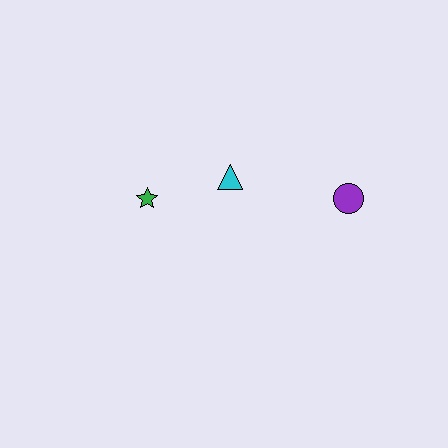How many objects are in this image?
There are 3 objects.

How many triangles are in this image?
There is 1 triangle.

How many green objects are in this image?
There is 1 green object.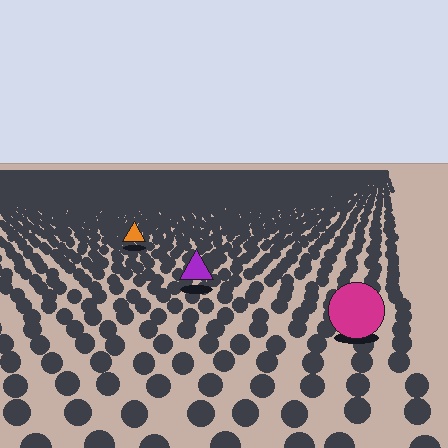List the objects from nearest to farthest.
From nearest to farthest: the magenta circle, the purple triangle, the orange triangle.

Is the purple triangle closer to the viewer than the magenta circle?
No. The magenta circle is closer — you can tell from the texture gradient: the ground texture is coarser near it.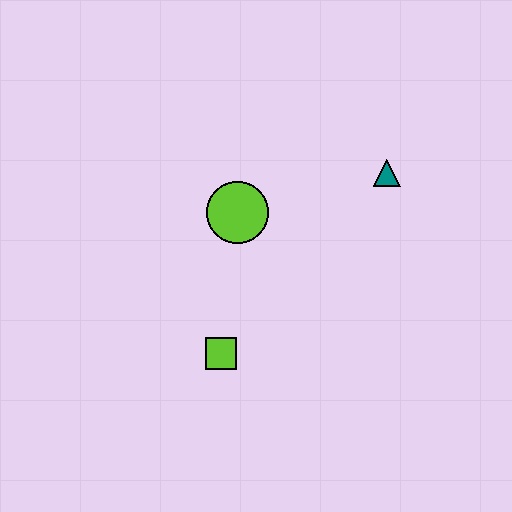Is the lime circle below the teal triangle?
Yes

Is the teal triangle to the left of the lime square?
No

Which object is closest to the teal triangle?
The lime circle is closest to the teal triangle.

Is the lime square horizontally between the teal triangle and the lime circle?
No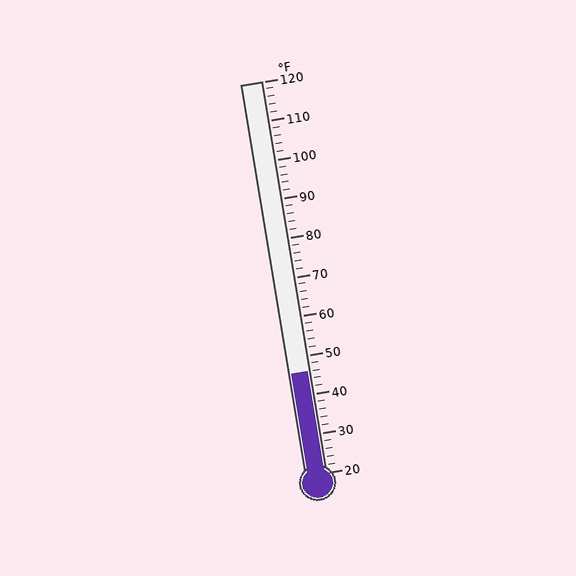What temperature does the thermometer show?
The thermometer shows approximately 46°F.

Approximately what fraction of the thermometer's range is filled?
The thermometer is filled to approximately 25% of its range.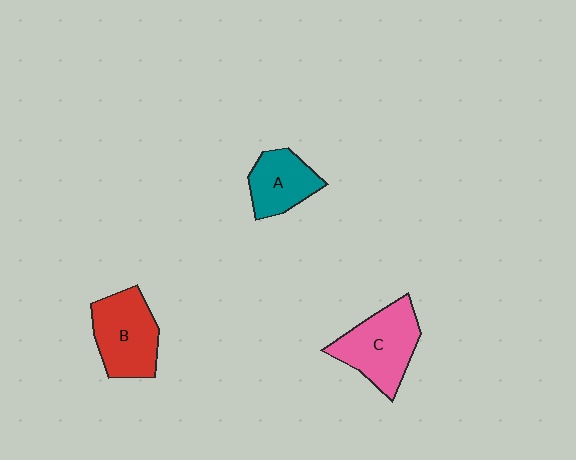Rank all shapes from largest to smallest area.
From largest to smallest: C (pink), B (red), A (teal).